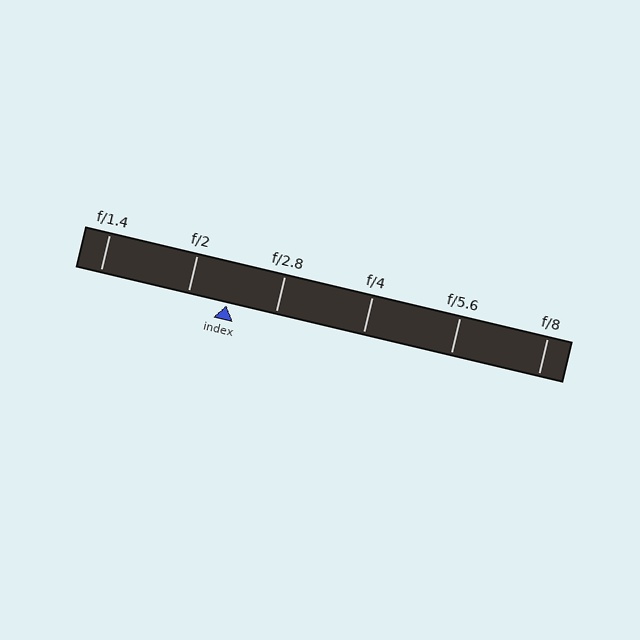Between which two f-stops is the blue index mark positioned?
The index mark is between f/2 and f/2.8.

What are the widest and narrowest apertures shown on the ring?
The widest aperture shown is f/1.4 and the narrowest is f/8.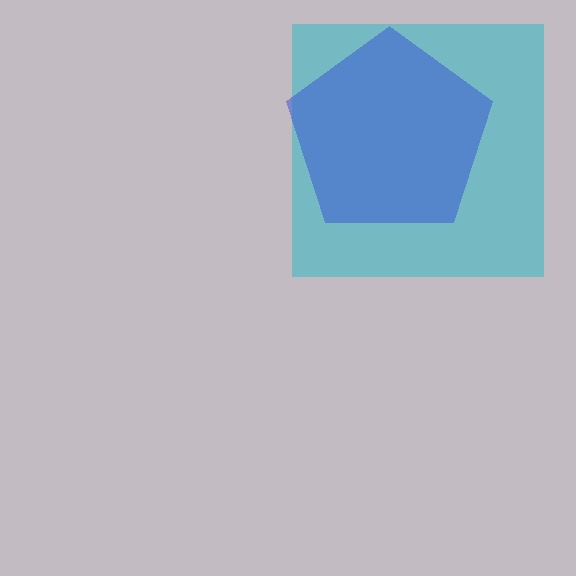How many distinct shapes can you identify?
There are 2 distinct shapes: a cyan square, a blue pentagon.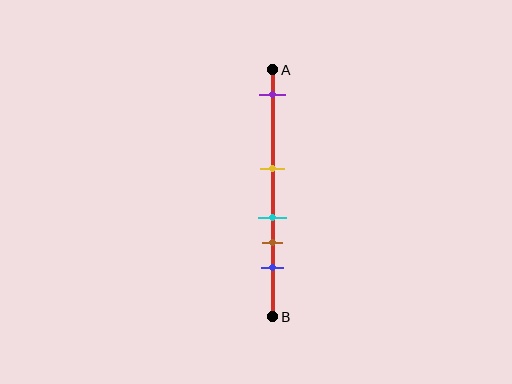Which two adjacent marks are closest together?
The cyan and brown marks are the closest adjacent pair.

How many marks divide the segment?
There are 5 marks dividing the segment.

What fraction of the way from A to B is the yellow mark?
The yellow mark is approximately 40% (0.4) of the way from A to B.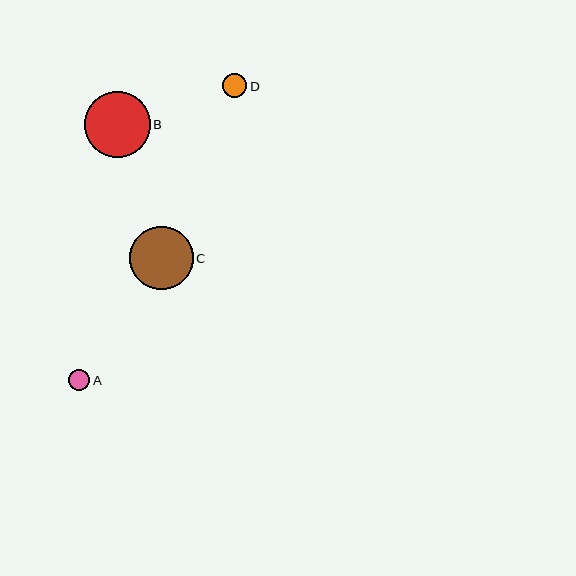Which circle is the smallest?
Circle A is the smallest with a size of approximately 21 pixels.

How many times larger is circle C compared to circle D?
Circle C is approximately 2.6 times the size of circle D.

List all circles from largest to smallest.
From largest to smallest: B, C, D, A.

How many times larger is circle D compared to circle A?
Circle D is approximately 1.2 times the size of circle A.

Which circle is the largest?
Circle B is the largest with a size of approximately 66 pixels.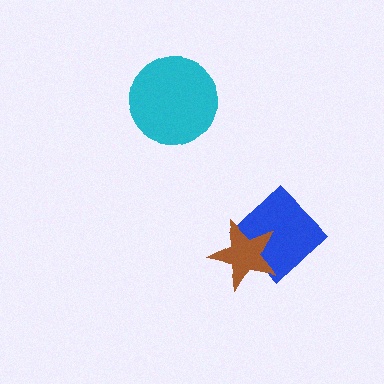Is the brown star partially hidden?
No, no other shape covers it.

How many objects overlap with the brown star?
1 object overlaps with the brown star.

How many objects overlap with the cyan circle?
0 objects overlap with the cyan circle.